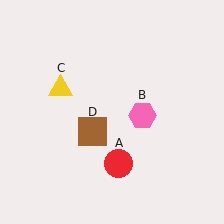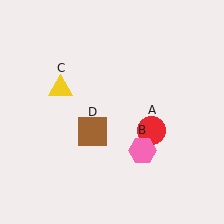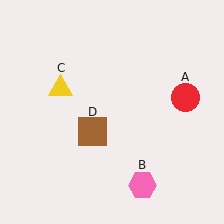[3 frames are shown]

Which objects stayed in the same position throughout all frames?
Yellow triangle (object C) and brown square (object D) remained stationary.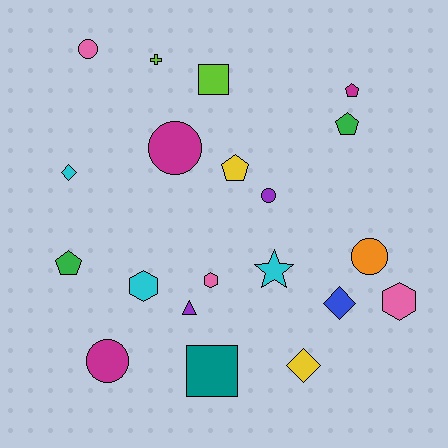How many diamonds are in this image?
There are 3 diamonds.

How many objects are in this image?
There are 20 objects.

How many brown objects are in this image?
There are no brown objects.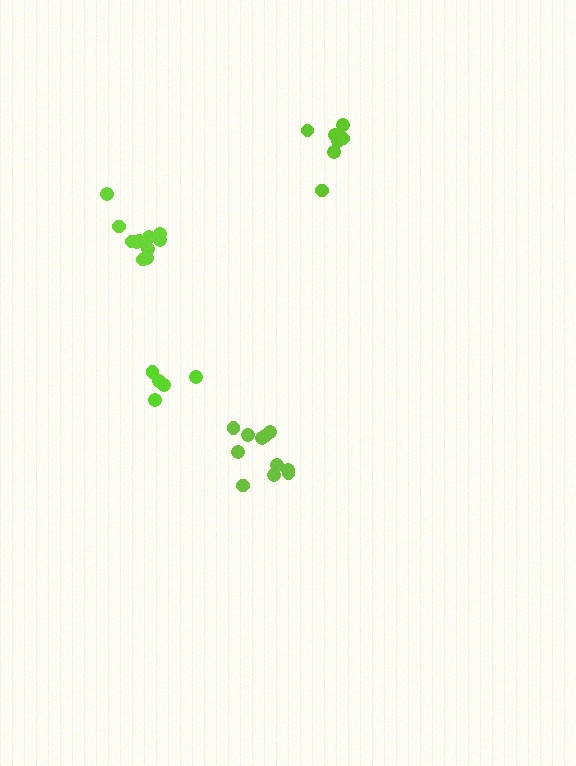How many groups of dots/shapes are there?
There are 4 groups.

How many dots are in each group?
Group 1: 7 dots, Group 2: 11 dots, Group 3: 5 dots, Group 4: 11 dots (34 total).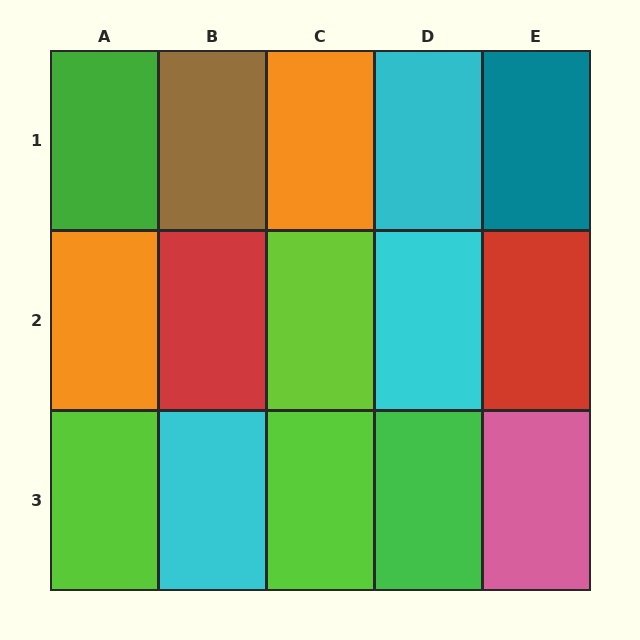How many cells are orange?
2 cells are orange.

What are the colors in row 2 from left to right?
Orange, red, lime, cyan, red.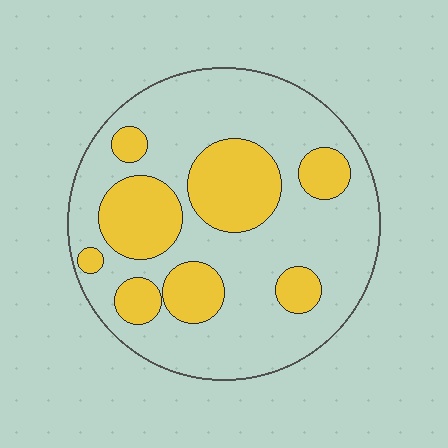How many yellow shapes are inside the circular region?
8.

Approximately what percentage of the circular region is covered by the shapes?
Approximately 30%.